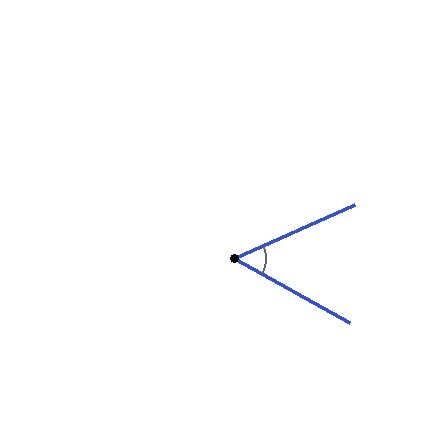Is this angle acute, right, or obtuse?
It is acute.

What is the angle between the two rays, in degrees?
Approximately 53 degrees.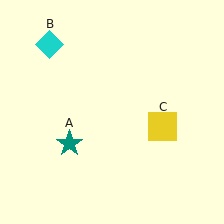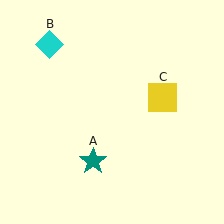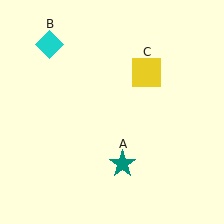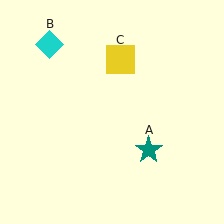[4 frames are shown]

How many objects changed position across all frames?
2 objects changed position: teal star (object A), yellow square (object C).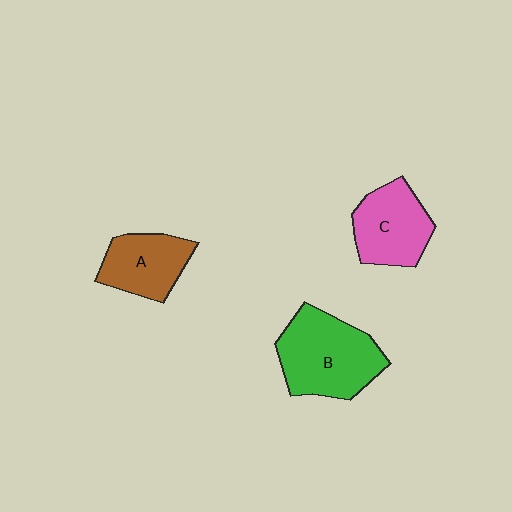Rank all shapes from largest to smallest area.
From largest to smallest: B (green), C (pink), A (brown).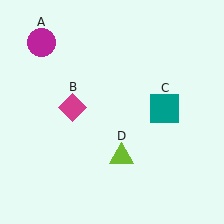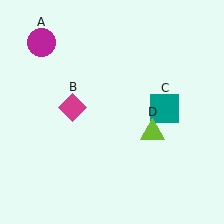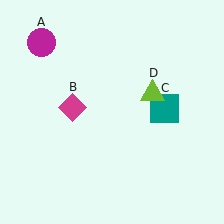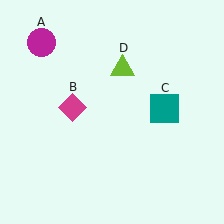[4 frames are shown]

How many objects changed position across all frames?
1 object changed position: lime triangle (object D).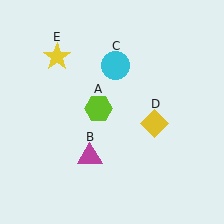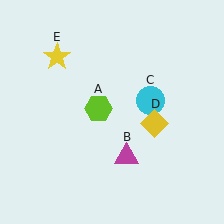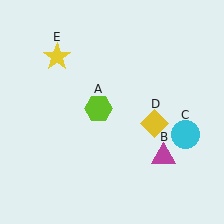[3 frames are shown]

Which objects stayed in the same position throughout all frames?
Lime hexagon (object A) and yellow diamond (object D) and yellow star (object E) remained stationary.